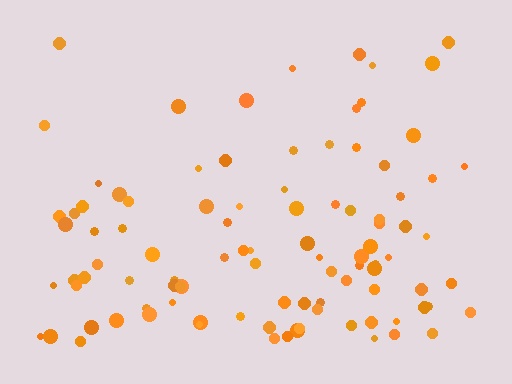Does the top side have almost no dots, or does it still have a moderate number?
Still a moderate number, just noticeably fewer than the bottom.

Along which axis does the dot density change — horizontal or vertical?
Vertical.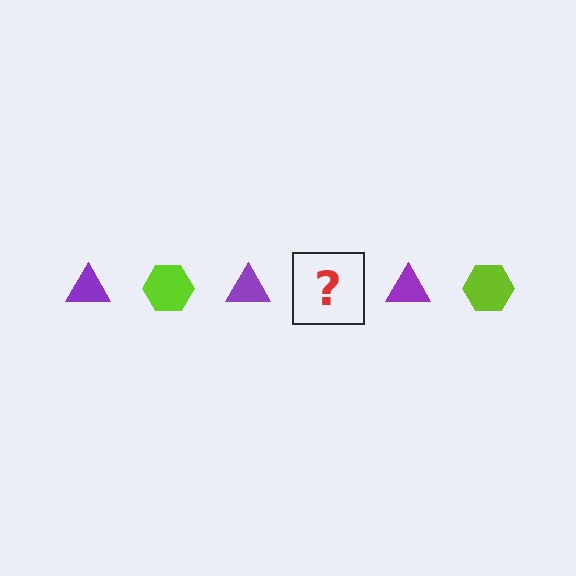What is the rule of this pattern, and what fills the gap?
The rule is that the pattern alternates between purple triangle and lime hexagon. The gap should be filled with a lime hexagon.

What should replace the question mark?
The question mark should be replaced with a lime hexagon.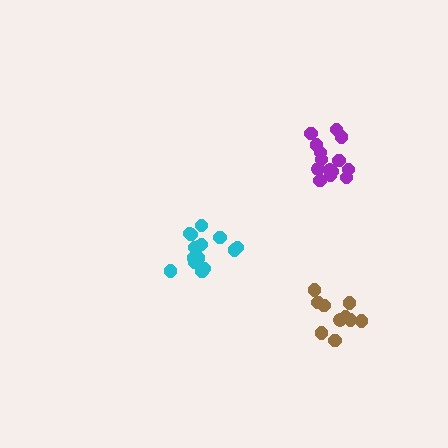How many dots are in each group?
Group 1: 15 dots, Group 2: 14 dots, Group 3: 10 dots (39 total).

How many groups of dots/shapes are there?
There are 3 groups.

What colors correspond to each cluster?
The clusters are colored: cyan, purple, brown.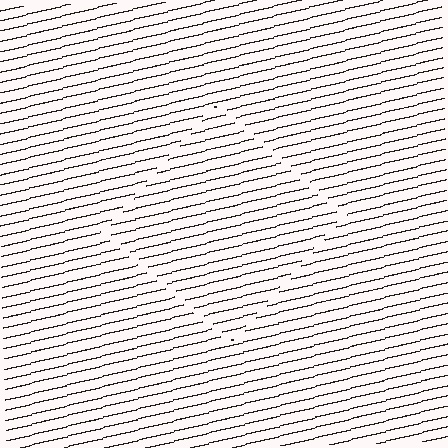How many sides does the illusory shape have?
4 sides — the line-ends trace a square.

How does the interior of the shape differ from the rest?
The interior of the shape contains the same grating, shifted by half a period — the contour is defined by the phase discontinuity where line-ends from the inner and outer gratings abut.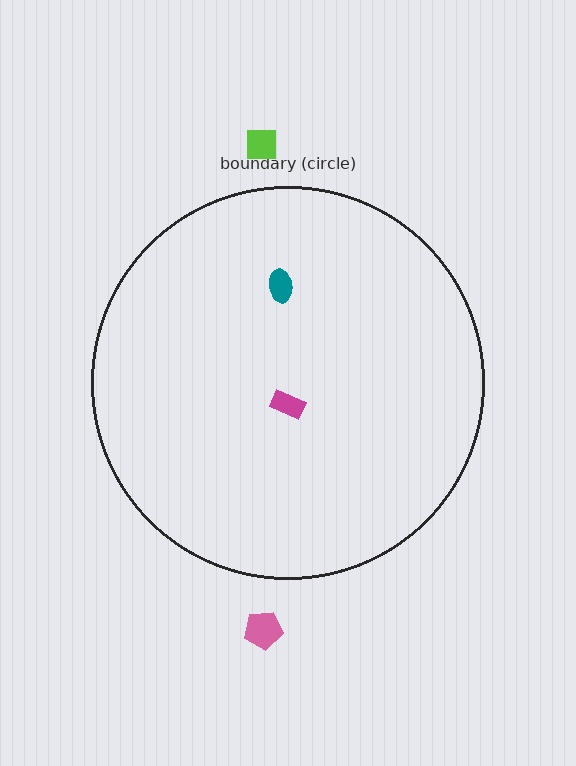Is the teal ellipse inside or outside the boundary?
Inside.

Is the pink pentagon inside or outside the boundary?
Outside.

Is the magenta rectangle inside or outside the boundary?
Inside.